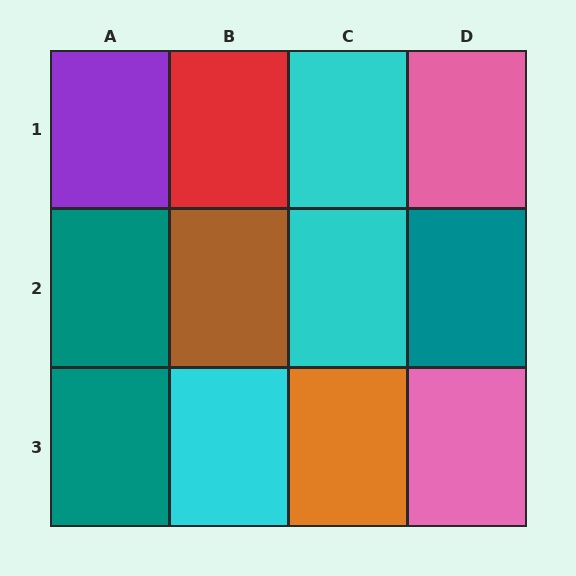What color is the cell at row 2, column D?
Teal.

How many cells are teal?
3 cells are teal.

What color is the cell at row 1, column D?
Pink.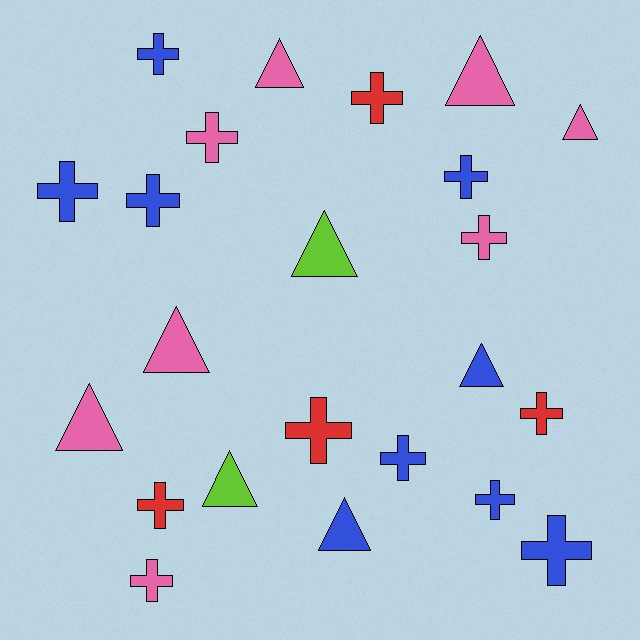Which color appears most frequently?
Blue, with 9 objects.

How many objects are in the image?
There are 23 objects.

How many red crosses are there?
There are 4 red crosses.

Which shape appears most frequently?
Cross, with 14 objects.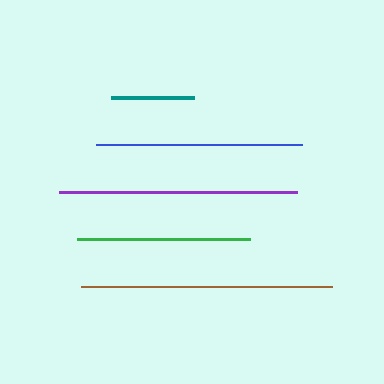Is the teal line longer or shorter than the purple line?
The purple line is longer than the teal line.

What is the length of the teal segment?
The teal segment is approximately 82 pixels long.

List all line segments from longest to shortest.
From longest to shortest: brown, purple, blue, green, teal.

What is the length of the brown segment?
The brown segment is approximately 250 pixels long.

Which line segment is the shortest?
The teal line is the shortest at approximately 82 pixels.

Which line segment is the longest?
The brown line is the longest at approximately 250 pixels.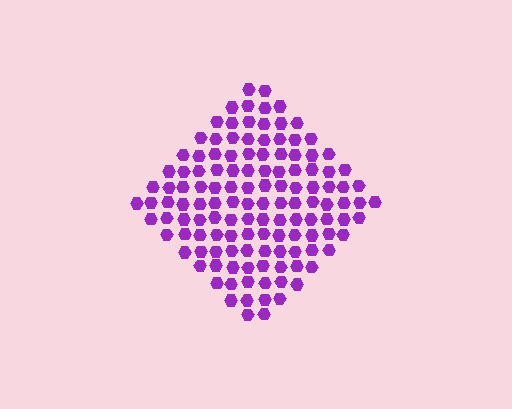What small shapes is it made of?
It is made of small hexagons.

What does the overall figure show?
The overall figure shows a diamond.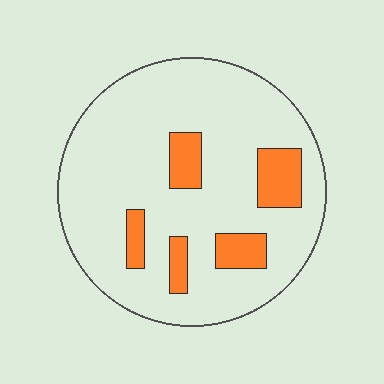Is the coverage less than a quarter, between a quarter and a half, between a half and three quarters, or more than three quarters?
Less than a quarter.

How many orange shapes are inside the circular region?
5.